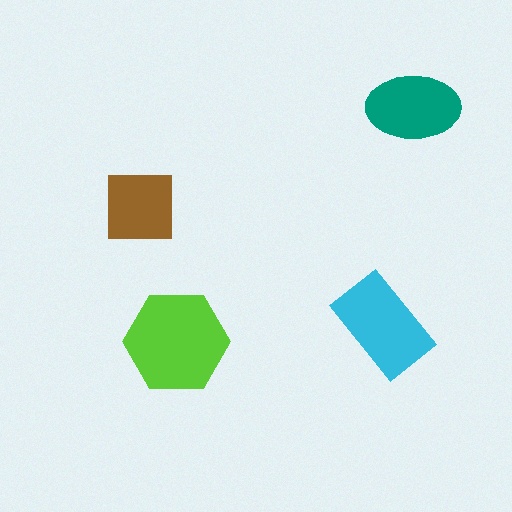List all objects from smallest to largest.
The brown square, the teal ellipse, the cyan rectangle, the lime hexagon.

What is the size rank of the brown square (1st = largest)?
4th.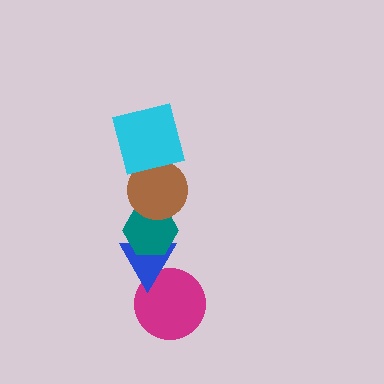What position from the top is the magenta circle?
The magenta circle is 5th from the top.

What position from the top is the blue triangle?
The blue triangle is 4th from the top.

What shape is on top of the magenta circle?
The blue triangle is on top of the magenta circle.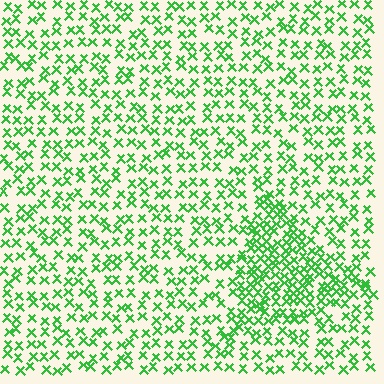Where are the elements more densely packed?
The elements are more densely packed inside the triangle boundary.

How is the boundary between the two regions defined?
The boundary is defined by a change in element density (approximately 2.0x ratio). All elements are the same color, size, and shape.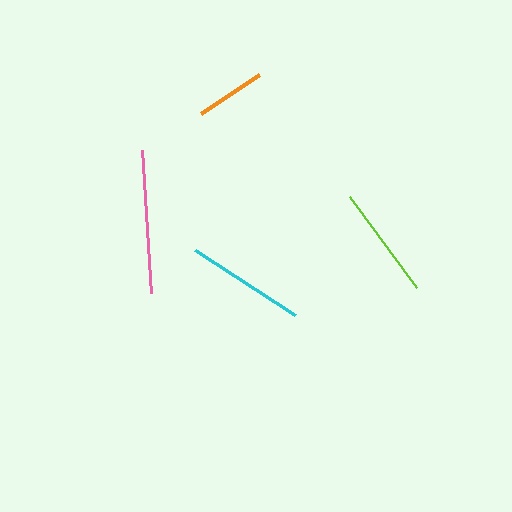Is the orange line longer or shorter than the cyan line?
The cyan line is longer than the orange line.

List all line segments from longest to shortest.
From longest to shortest: pink, cyan, lime, orange.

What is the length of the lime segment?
The lime segment is approximately 113 pixels long.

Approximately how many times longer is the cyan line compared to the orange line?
The cyan line is approximately 1.7 times the length of the orange line.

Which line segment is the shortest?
The orange line is the shortest at approximately 70 pixels.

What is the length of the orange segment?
The orange segment is approximately 70 pixels long.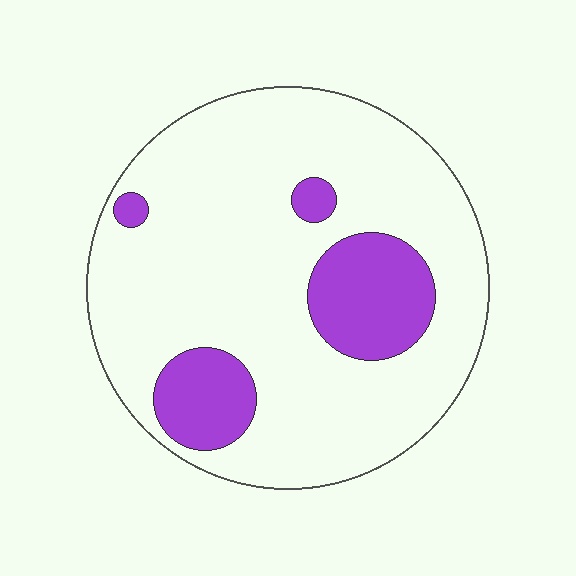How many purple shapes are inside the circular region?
4.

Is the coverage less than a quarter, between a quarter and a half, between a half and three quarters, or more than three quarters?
Less than a quarter.